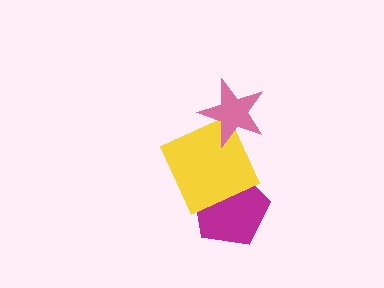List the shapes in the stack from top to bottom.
From top to bottom: the pink star, the yellow square, the magenta pentagon.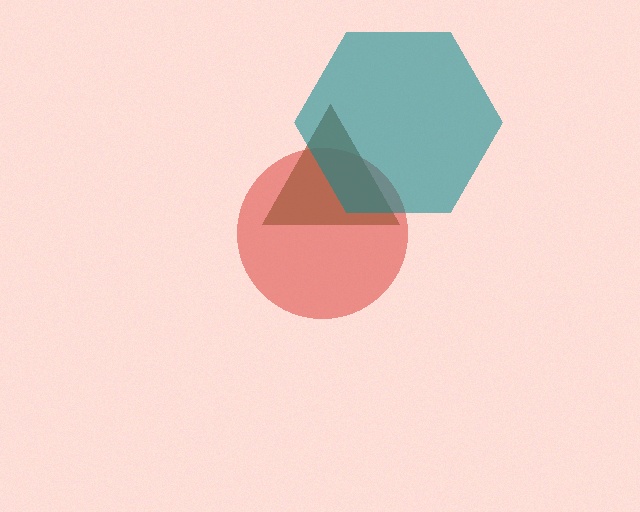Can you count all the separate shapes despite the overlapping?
Yes, there are 3 separate shapes.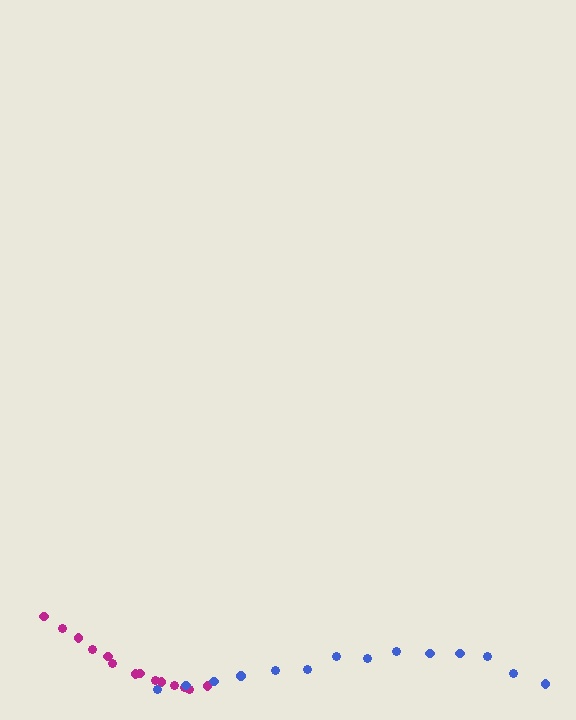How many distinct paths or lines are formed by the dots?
There are 2 distinct paths.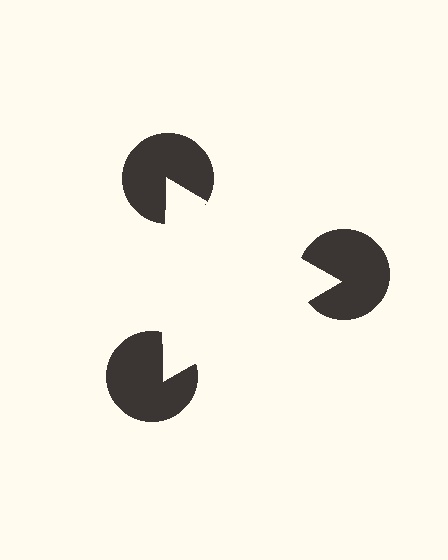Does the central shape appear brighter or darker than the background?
It typically appears slightly brighter than the background, even though no actual brightness change is drawn.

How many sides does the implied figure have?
3 sides.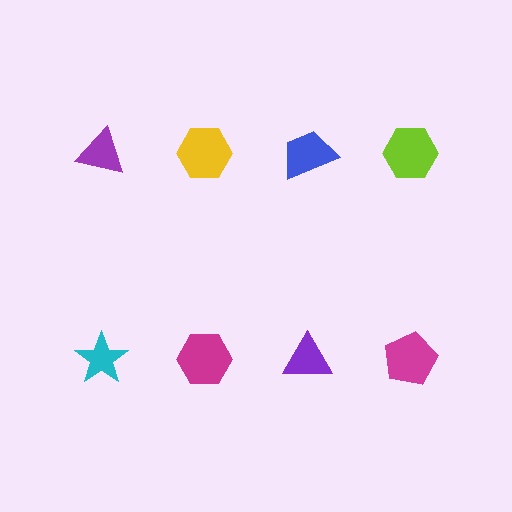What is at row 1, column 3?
A blue trapezoid.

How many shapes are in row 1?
4 shapes.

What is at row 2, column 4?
A magenta pentagon.